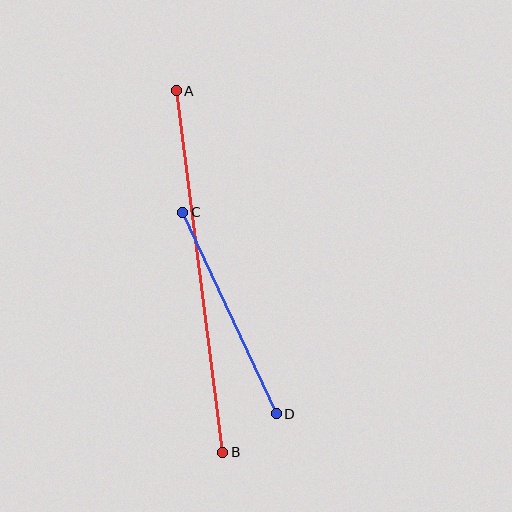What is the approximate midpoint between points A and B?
The midpoint is at approximately (200, 271) pixels.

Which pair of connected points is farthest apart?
Points A and B are farthest apart.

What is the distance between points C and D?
The distance is approximately 222 pixels.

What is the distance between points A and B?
The distance is approximately 365 pixels.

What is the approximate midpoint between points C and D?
The midpoint is at approximately (229, 313) pixels.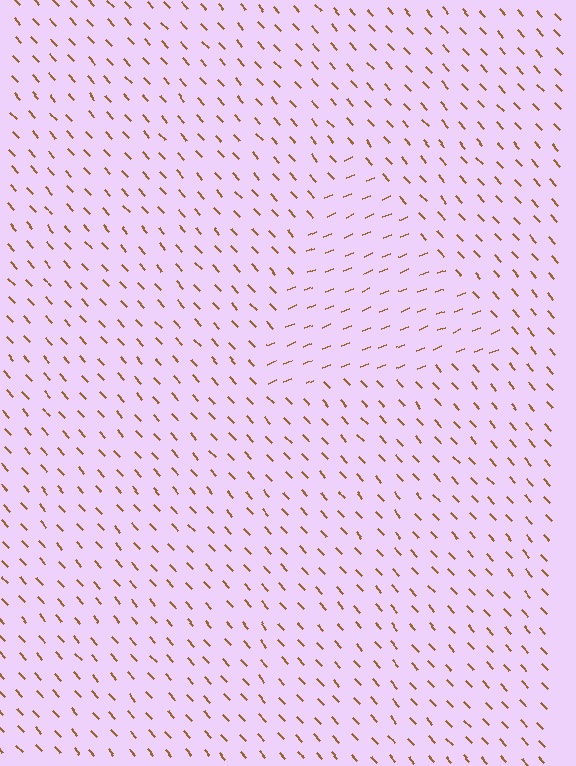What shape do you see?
I see a triangle.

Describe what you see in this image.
The image is filled with small brown line segments. A triangle region in the image has lines oriented differently from the surrounding lines, creating a visible texture boundary.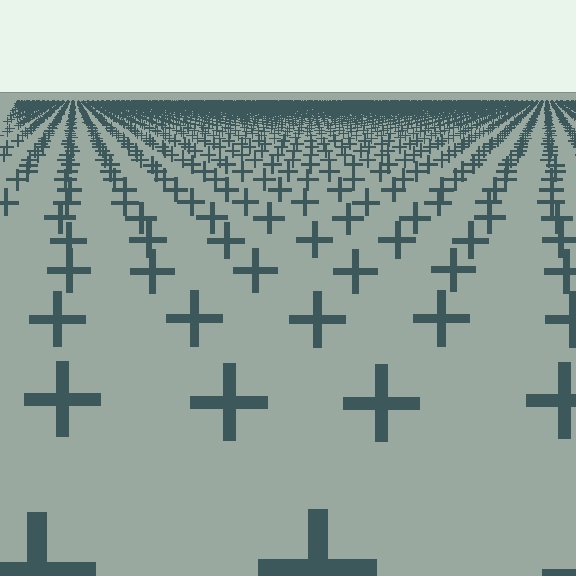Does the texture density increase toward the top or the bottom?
Density increases toward the top.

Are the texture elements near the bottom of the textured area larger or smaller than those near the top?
Larger. Near the bottom, elements are closer to the viewer and appear at a bigger on-screen size.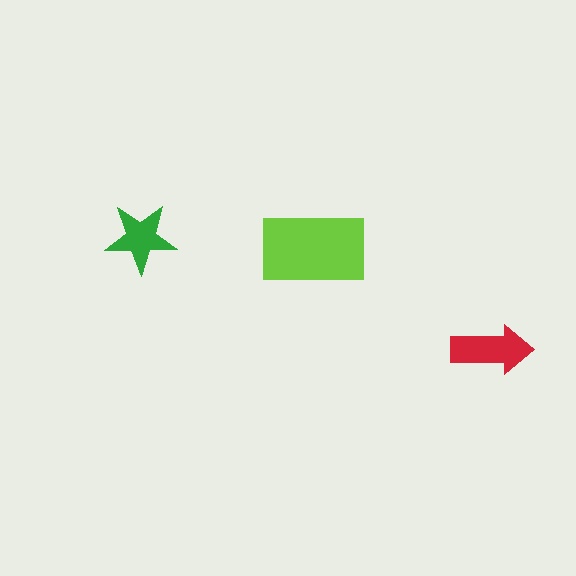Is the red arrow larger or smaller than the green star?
Larger.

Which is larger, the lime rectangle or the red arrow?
The lime rectangle.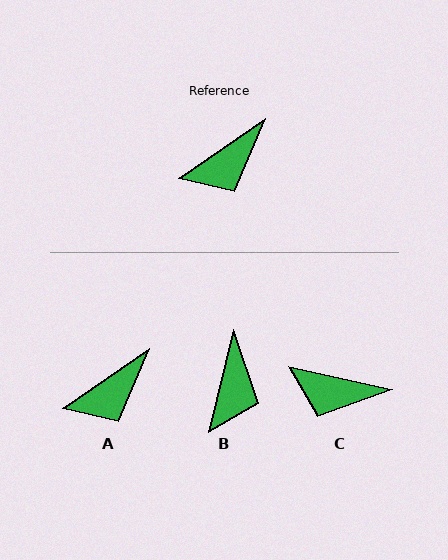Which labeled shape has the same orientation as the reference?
A.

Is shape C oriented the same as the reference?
No, it is off by about 47 degrees.